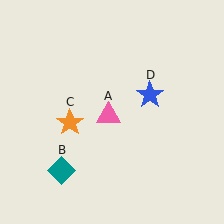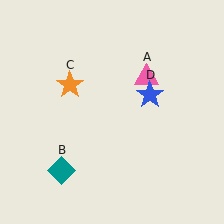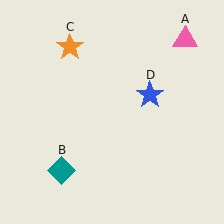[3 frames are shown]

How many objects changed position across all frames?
2 objects changed position: pink triangle (object A), orange star (object C).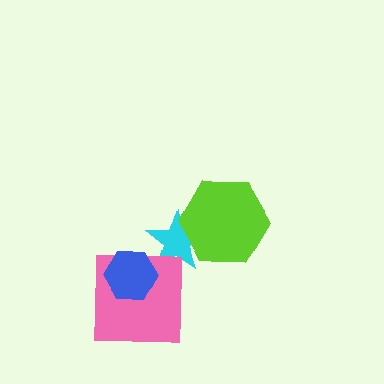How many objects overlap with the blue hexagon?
1 object overlaps with the blue hexagon.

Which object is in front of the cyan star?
The lime hexagon is in front of the cyan star.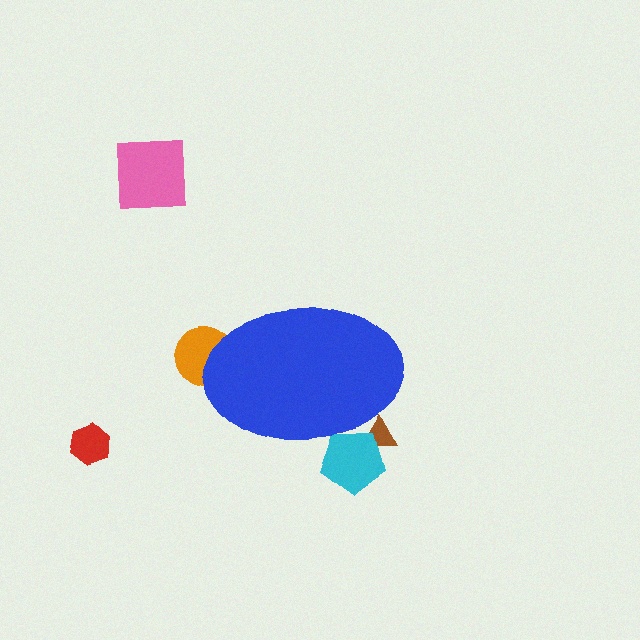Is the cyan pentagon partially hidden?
Yes, the cyan pentagon is partially hidden behind the blue ellipse.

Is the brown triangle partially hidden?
Yes, the brown triangle is partially hidden behind the blue ellipse.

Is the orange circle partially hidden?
Yes, the orange circle is partially hidden behind the blue ellipse.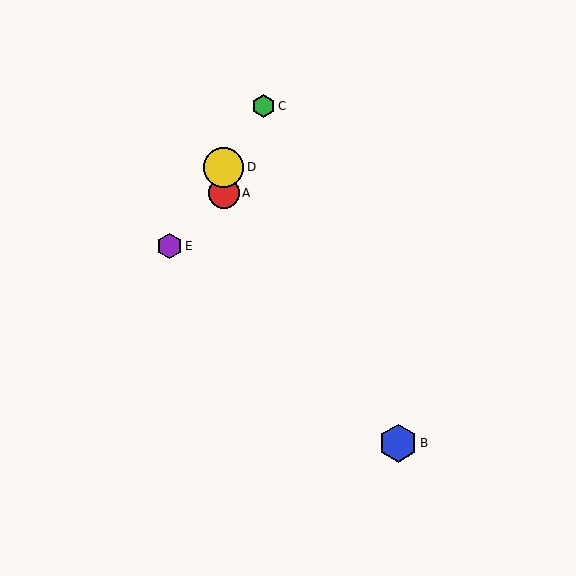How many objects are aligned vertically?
2 objects (A, D) are aligned vertically.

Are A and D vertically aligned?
Yes, both are at x≈224.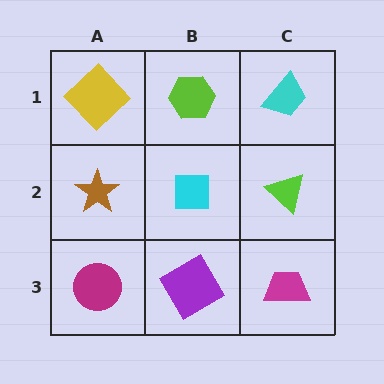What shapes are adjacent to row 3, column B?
A cyan square (row 2, column B), a magenta circle (row 3, column A), a magenta trapezoid (row 3, column C).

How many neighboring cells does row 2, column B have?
4.